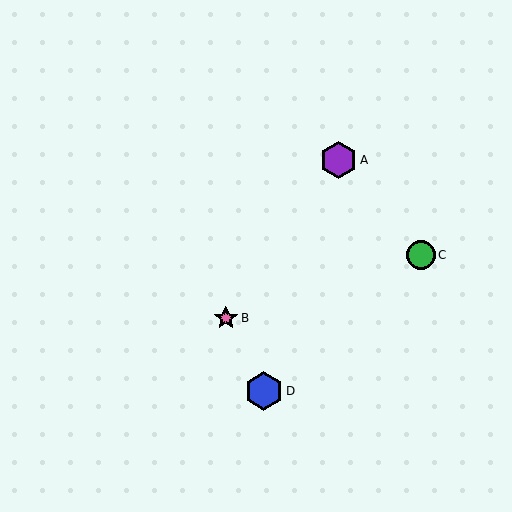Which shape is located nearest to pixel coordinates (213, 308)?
The pink star (labeled B) at (226, 318) is nearest to that location.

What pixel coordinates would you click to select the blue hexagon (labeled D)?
Click at (264, 391) to select the blue hexagon D.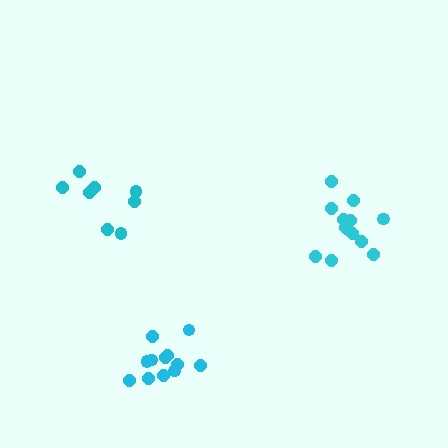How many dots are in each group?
Group 1: 8 dots, Group 2: 12 dots, Group 3: 13 dots (33 total).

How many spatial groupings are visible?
There are 3 spatial groupings.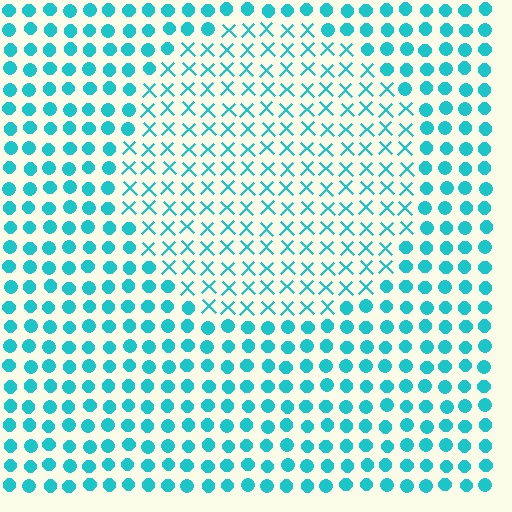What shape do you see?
I see a circle.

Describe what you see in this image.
The image is filled with small cyan elements arranged in a uniform grid. A circle-shaped region contains X marks, while the surrounding area contains circles. The boundary is defined purely by the change in element shape.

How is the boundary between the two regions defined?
The boundary is defined by a change in element shape: X marks inside vs. circles outside. All elements share the same color and spacing.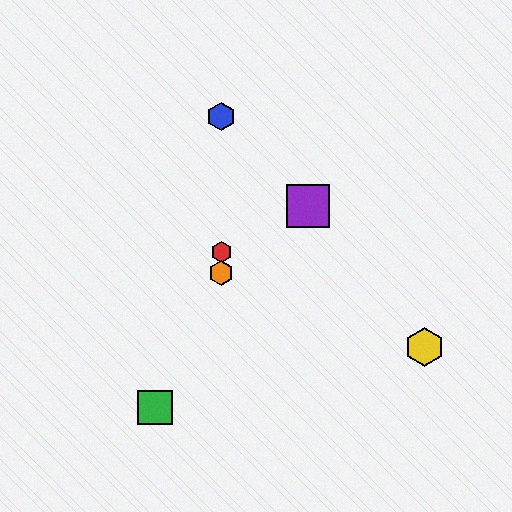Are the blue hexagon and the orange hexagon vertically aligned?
Yes, both are at x≈221.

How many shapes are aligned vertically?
3 shapes (the red hexagon, the blue hexagon, the orange hexagon) are aligned vertically.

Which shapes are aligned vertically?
The red hexagon, the blue hexagon, the orange hexagon are aligned vertically.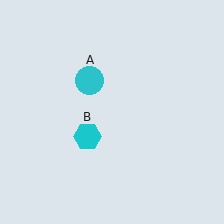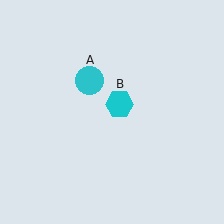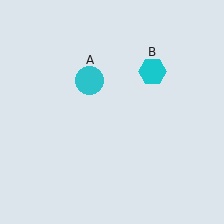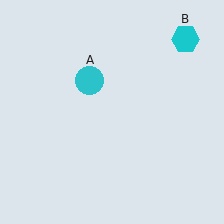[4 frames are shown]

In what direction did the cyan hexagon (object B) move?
The cyan hexagon (object B) moved up and to the right.